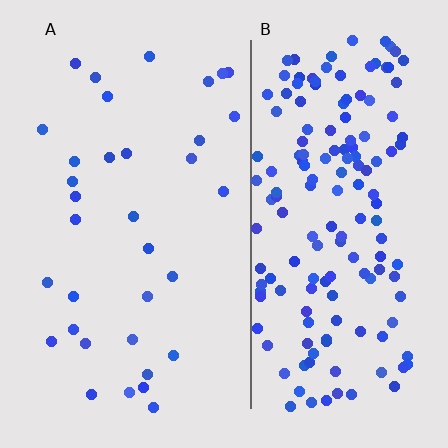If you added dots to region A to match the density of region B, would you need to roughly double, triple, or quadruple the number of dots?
Approximately quadruple.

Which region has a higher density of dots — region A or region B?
B (the right).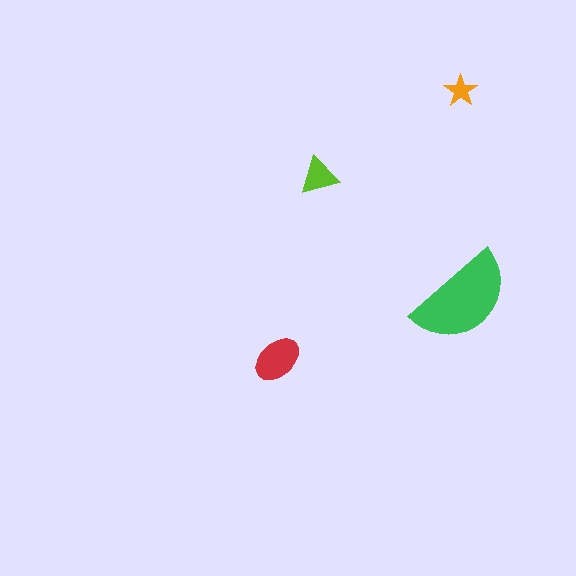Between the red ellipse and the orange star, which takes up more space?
The red ellipse.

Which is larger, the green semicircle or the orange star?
The green semicircle.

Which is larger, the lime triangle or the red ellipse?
The red ellipse.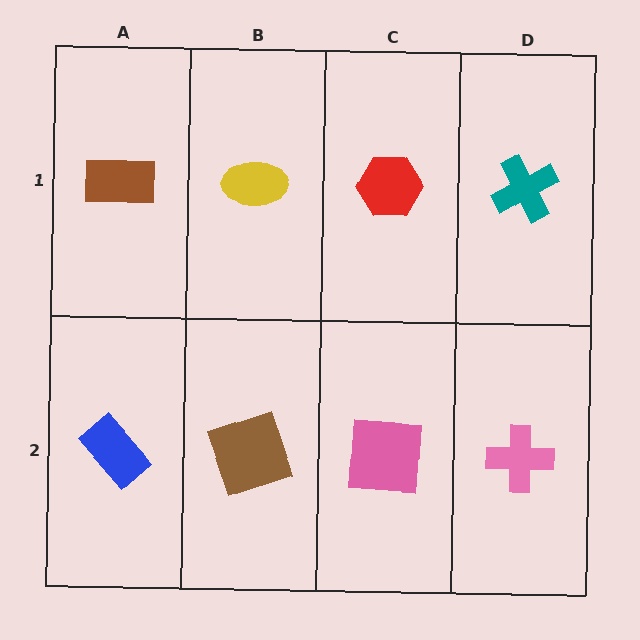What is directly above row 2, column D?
A teal cross.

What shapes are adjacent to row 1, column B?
A brown square (row 2, column B), a brown rectangle (row 1, column A), a red hexagon (row 1, column C).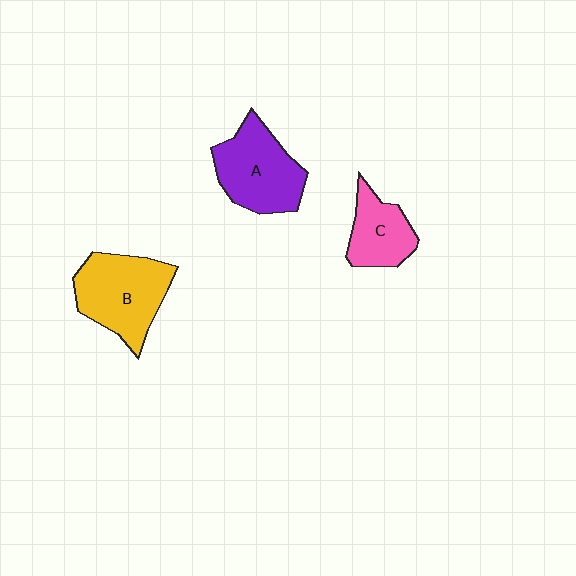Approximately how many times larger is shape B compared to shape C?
Approximately 1.6 times.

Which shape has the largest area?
Shape B (yellow).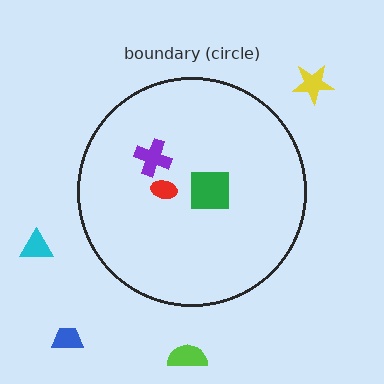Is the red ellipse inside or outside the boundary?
Inside.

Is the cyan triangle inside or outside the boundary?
Outside.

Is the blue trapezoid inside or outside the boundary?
Outside.